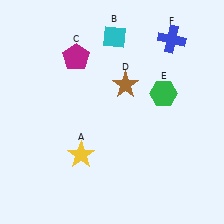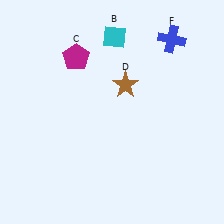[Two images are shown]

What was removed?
The yellow star (A), the green hexagon (E) were removed in Image 2.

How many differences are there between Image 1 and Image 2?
There are 2 differences between the two images.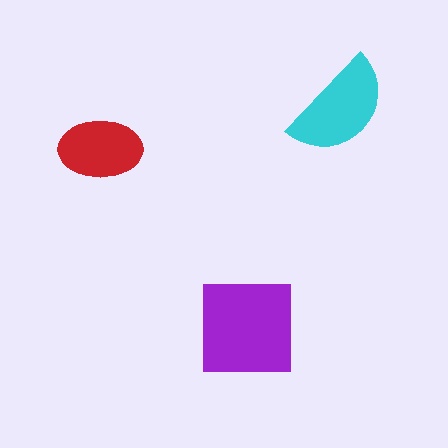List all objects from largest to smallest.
The purple square, the cyan semicircle, the red ellipse.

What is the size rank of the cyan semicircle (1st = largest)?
2nd.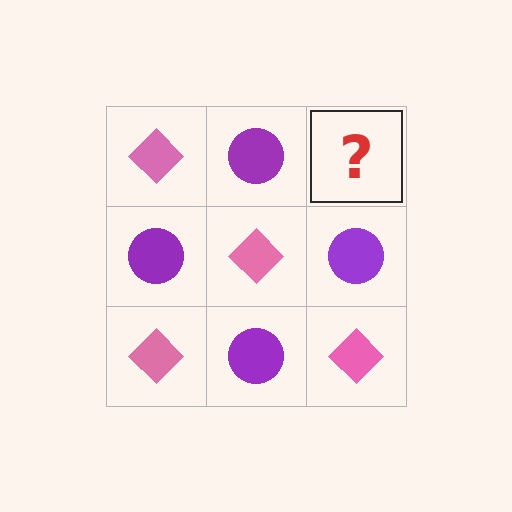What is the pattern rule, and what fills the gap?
The rule is that it alternates pink diamond and purple circle in a checkerboard pattern. The gap should be filled with a pink diamond.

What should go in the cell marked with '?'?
The missing cell should contain a pink diamond.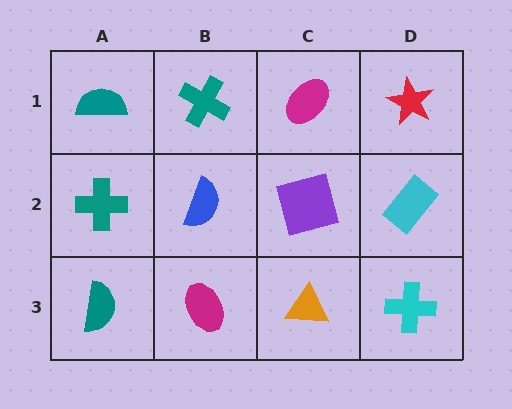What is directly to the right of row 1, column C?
A red star.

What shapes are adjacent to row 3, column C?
A purple square (row 2, column C), a magenta ellipse (row 3, column B), a cyan cross (row 3, column D).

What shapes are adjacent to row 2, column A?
A teal semicircle (row 1, column A), a teal semicircle (row 3, column A), a blue semicircle (row 2, column B).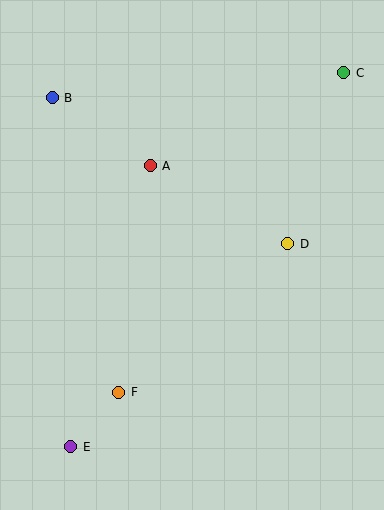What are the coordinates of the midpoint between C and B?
The midpoint between C and B is at (198, 85).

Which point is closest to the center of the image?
Point D at (288, 244) is closest to the center.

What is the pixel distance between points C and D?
The distance between C and D is 180 pixels.